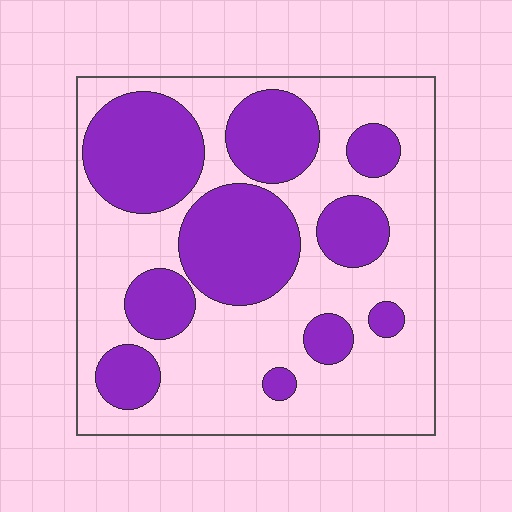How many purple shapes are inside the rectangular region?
10.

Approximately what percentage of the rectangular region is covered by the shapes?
Approximately 40%.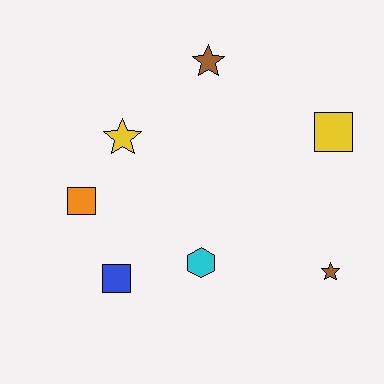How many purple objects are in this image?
There are no purple objects.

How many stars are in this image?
There are 3 stars.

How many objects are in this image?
There are 7 objects.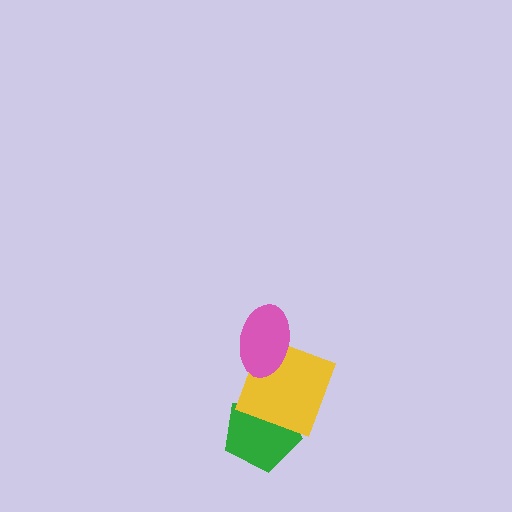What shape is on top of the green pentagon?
The yellow square is on top of the green pentagon.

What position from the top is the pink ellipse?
The pink ellipse is 1st from the top.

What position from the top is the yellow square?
The yellow square is 2nd from the top.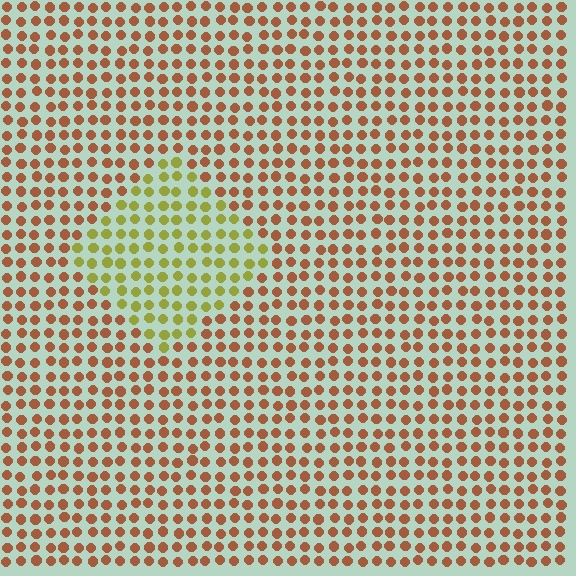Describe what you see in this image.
The image is filled with small brown elements in a uniform arrangement. A diamond-shaped region is visible where the elements are tinted to a slightly different hue, forming a subtle color boundary.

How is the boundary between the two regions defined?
The boundary is defined purely by a slight shift in hue (about 50 degrees). Spacing, size, and orientation are identical on both sides.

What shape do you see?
I see a diamond.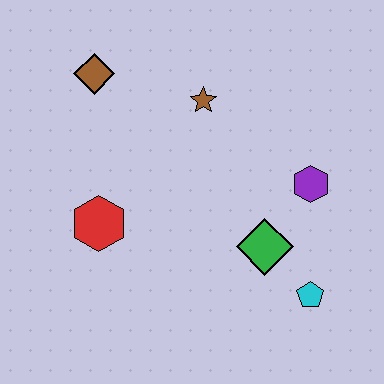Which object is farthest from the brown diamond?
The cyan pentagon is farthest from the brown diamond.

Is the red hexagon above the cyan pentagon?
Yes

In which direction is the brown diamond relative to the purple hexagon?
The brown diamond is to the left of the purple hexagon.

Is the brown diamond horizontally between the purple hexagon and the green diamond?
No